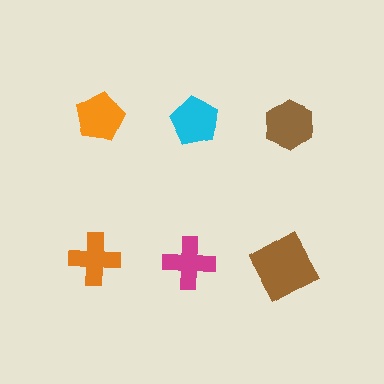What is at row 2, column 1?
An orange cross.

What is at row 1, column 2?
A cyan pentagon.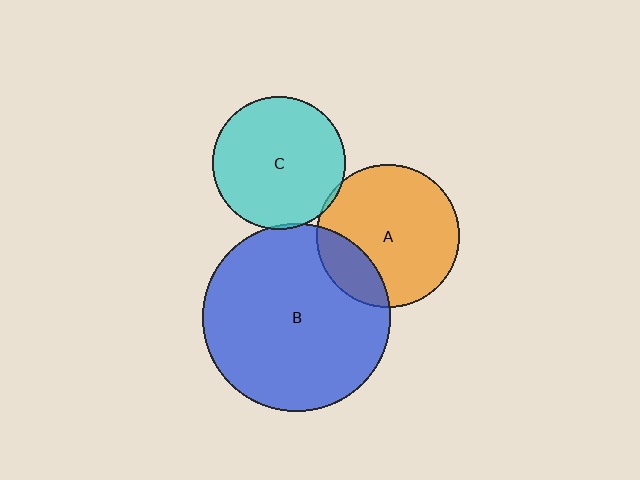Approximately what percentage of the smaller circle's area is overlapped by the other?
Approximately 5%.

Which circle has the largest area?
Circle B (blue).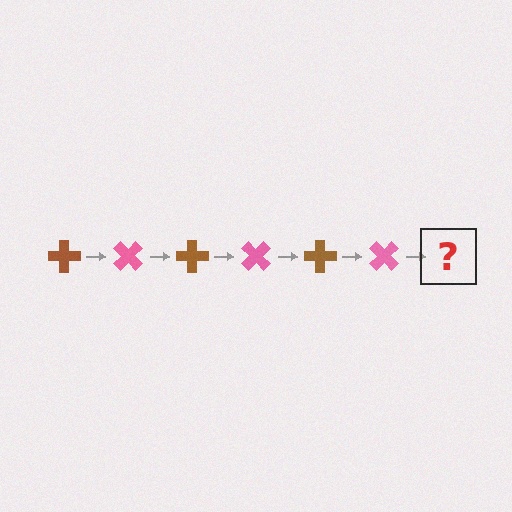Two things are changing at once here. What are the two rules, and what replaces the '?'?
The two rules are that it rotates 45 degrees each step and the color cycles through brown and pink. The '?' should be a brown cross, rotated 270 degrees from the start.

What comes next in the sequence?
The next element should be a brown cross, rotated 270 degrees from the start.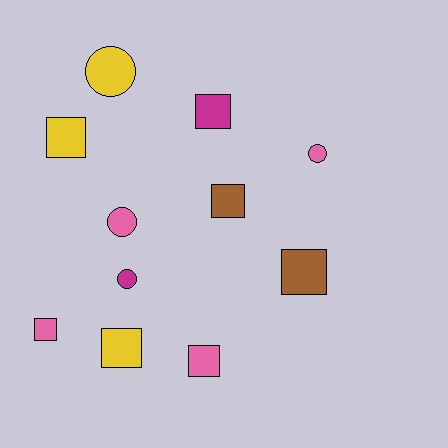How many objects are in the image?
There are 11 objects.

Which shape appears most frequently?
Square, with 7 objects.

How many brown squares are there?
There are 2 brown squares.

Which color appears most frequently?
Pink, with 4 objects.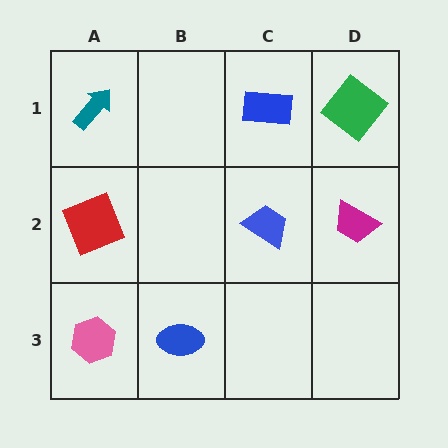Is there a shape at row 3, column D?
No, that cell is empty.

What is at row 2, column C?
A blue trapezoid.